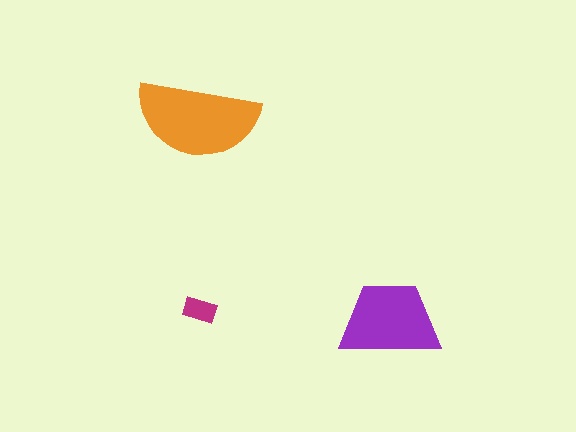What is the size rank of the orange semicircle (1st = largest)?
1st.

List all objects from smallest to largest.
The magenta rectangle, the purple trapezoid, the orange semicircle.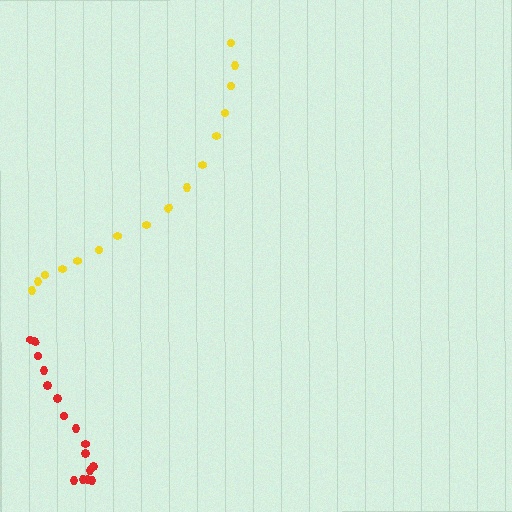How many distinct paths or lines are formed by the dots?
There are 2 distinct paths.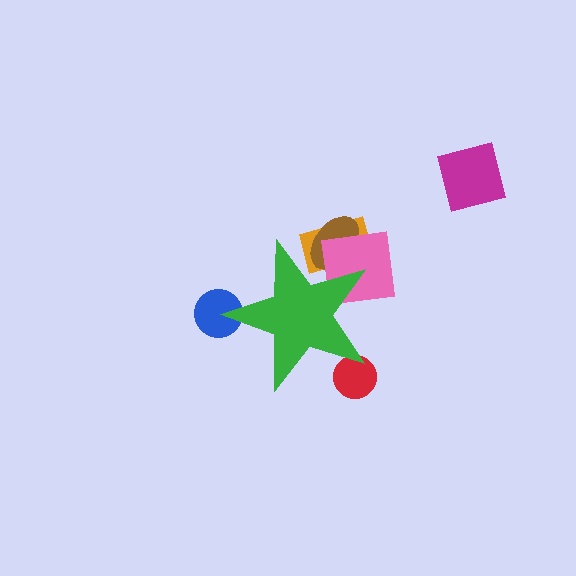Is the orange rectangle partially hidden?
Yes, the orange rectangle is partially hidden behind the green star.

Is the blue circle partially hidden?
Yes, the blue circle is partially hidden behind the green star.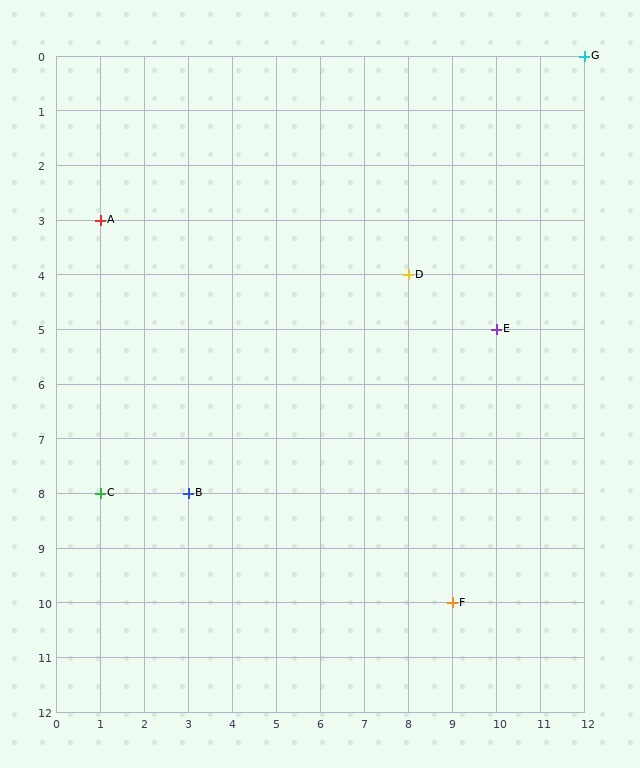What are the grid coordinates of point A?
Point A is at grid coordinates (1, 3).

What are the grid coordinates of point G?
Point G is at grid coordinates (12, 0).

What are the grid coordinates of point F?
Point F is at grid coordinates (9, 10).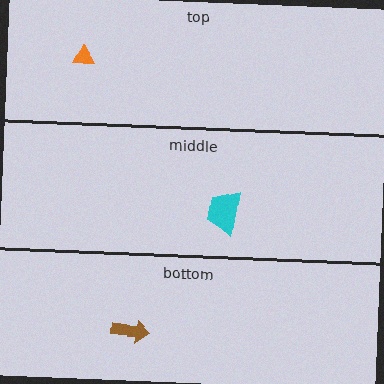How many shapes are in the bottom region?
1.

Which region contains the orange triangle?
The top region.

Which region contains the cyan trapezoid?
The middle region.